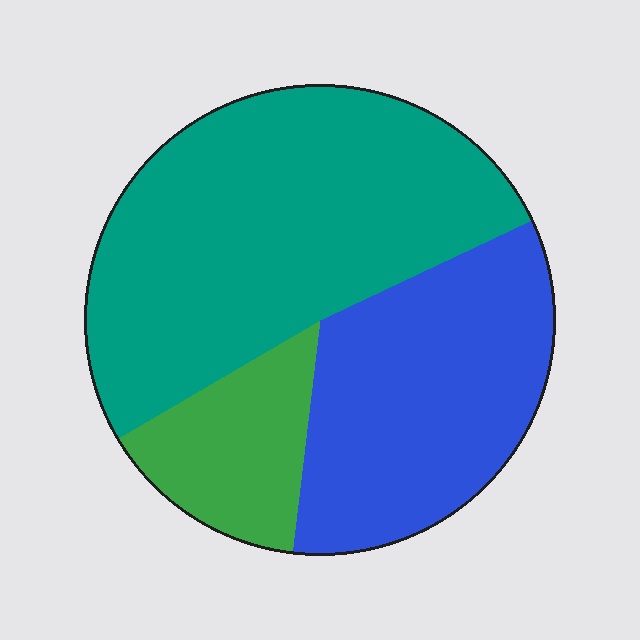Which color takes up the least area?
Green, at roughly 15%.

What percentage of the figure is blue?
Blue covers about 35% of the figure.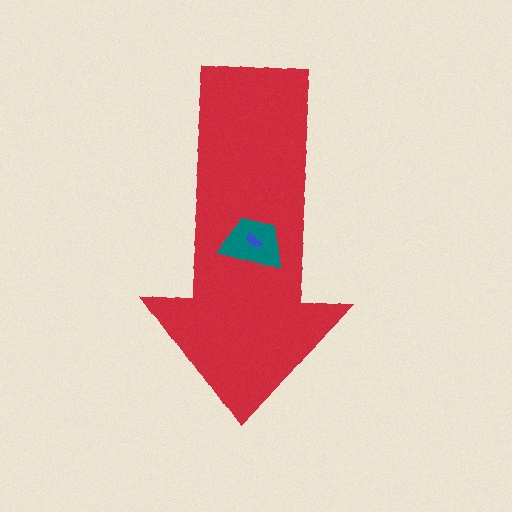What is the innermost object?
The blue semicircle.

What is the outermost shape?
The red arrow.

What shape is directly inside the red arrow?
The teal trapezoid.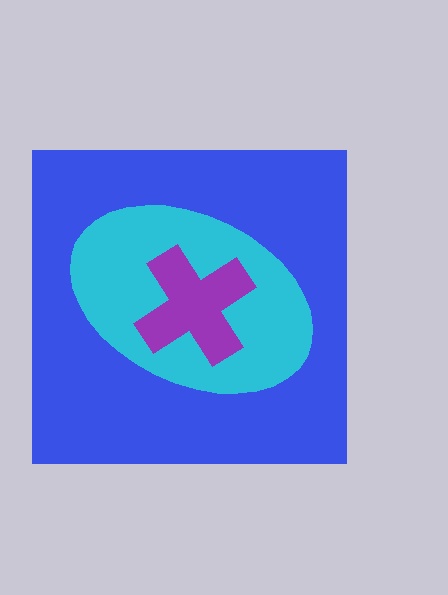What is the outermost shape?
The blue square.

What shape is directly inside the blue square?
The cyan ellipse.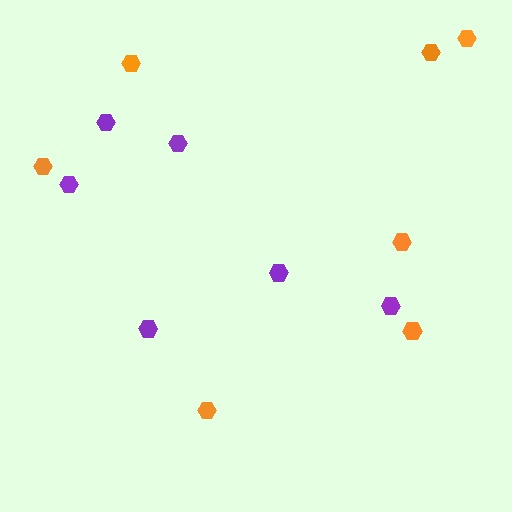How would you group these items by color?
There are 2 groups: one group of orange hexagons (7) and one group of purple hexagons (6).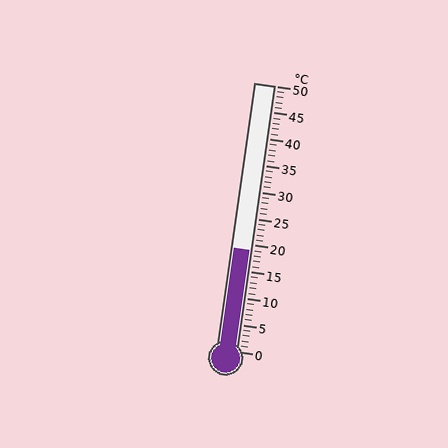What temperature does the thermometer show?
The thermometer shows approximately 19°C.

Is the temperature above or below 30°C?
The temperature is below 30°C.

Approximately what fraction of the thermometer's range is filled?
The thermometer is filled to approximately 40% of its range.